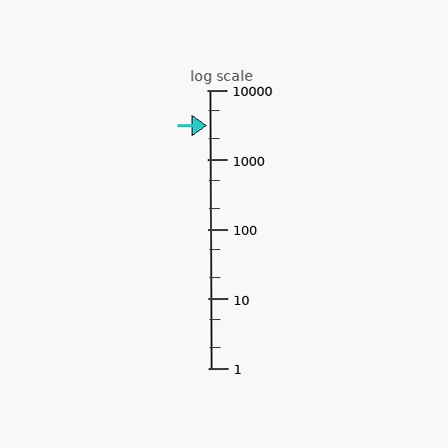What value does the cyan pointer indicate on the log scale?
The pointer indicates approximately 3100.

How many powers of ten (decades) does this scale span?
The scale spans 4 decades, from 1 to 10000.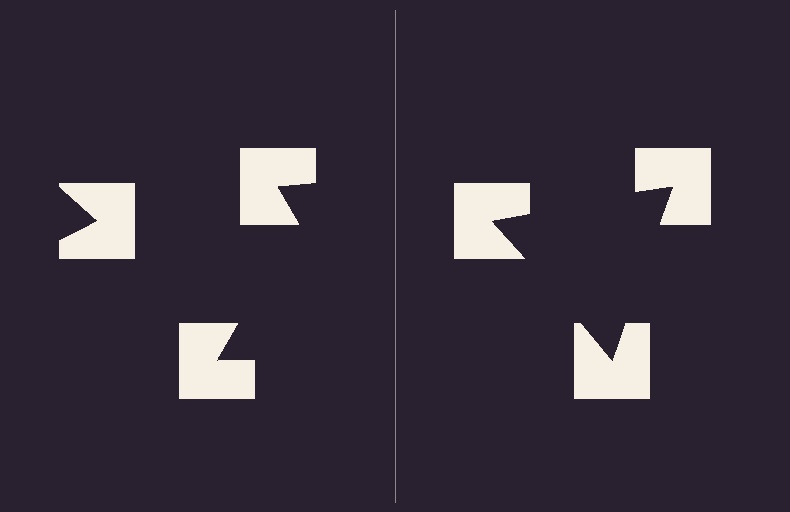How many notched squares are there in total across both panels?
6 — 3 on each side.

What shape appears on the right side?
An illusory triangle.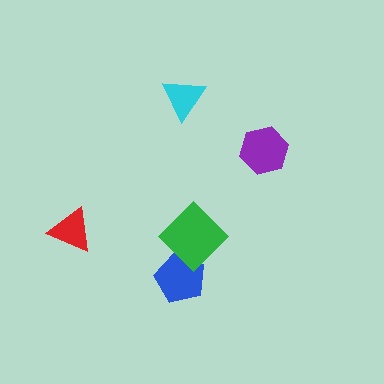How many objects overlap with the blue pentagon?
1 object overlaps with the blue pentagon.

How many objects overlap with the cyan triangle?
0 objects overlap with the cyan triangle.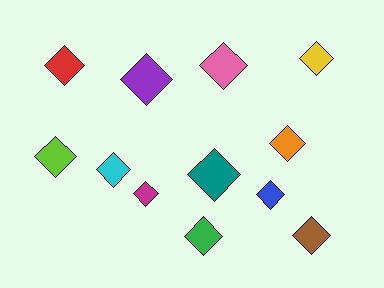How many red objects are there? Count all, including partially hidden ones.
There is 1 red object.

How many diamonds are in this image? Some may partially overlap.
There are 12 diamonds.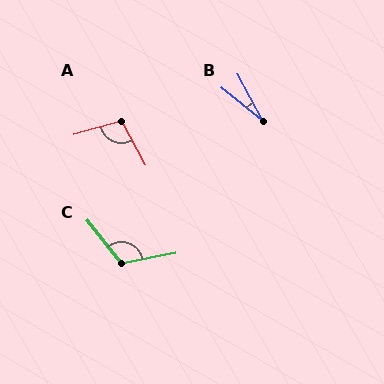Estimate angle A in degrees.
Approximately 102 degrees.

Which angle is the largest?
C, at approximately 118 degrees.